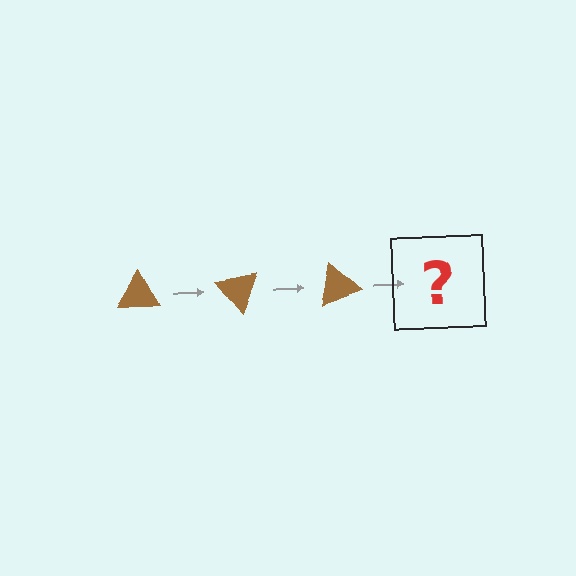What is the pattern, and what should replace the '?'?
The pattern is that the triangle rotates 50 degrees each step. The '?' should be a brown triangle rotated 150 degrees.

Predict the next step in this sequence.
The next step is a brown triangle rotated 150 degrees.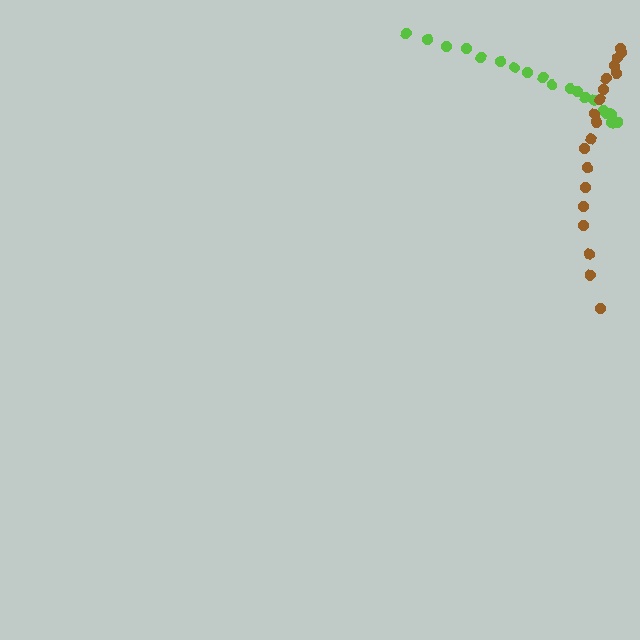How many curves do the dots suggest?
There are 2 distinct paths.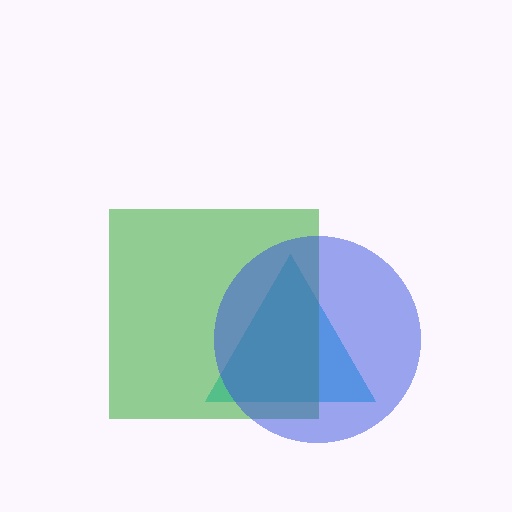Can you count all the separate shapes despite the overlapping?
Yes, there are 3 separate shapes.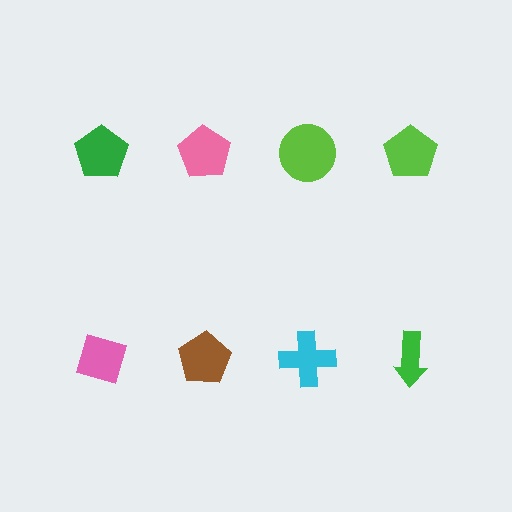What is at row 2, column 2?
A brown pentagon.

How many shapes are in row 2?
4 shapes.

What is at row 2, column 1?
A pink diamond.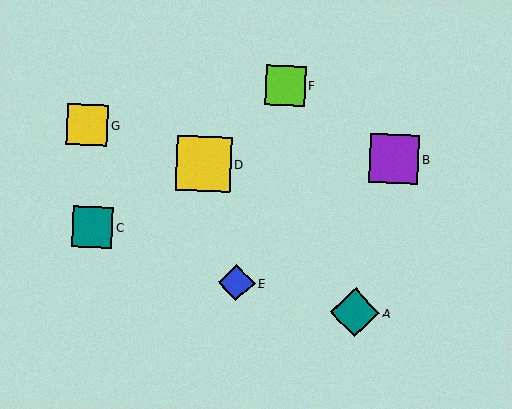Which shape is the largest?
The yellow square (labeled D) is the largest.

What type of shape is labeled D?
Shape D is a yellow square.